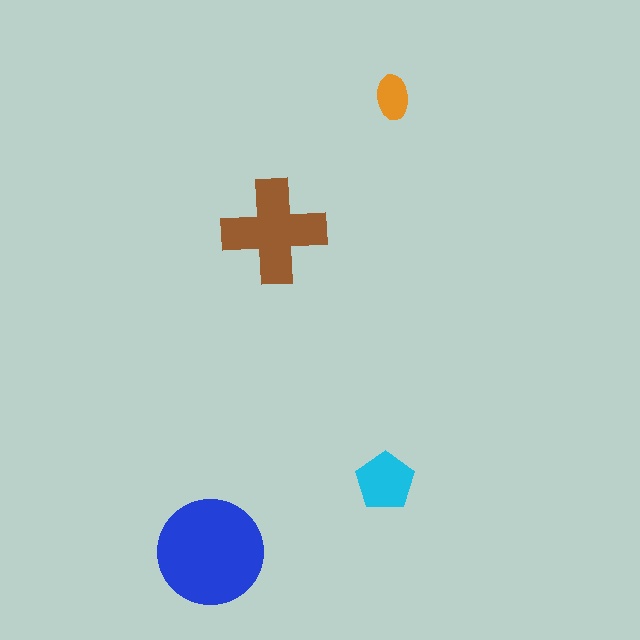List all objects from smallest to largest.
The orange ellipse, the cyan pentagon, the brown cross, the blue circle.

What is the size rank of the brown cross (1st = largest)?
2nd.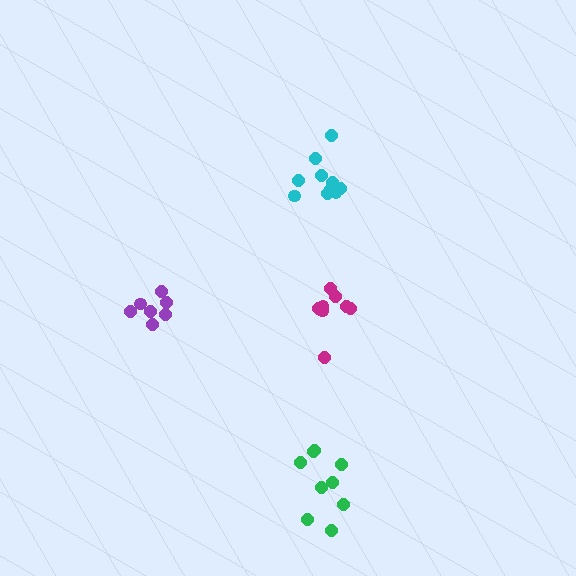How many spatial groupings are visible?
There are 4 spatial groupings.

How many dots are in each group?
Group 1: 8 dots, Group 2: 9 dots, Group 3: 7 dots, Group 4: 10 dots (34 total).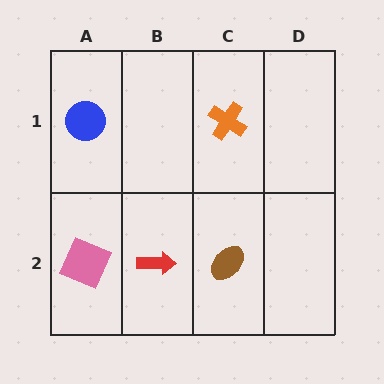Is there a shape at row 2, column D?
No, that cell is empty.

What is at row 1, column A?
A blue circle.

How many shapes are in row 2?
3 shapes.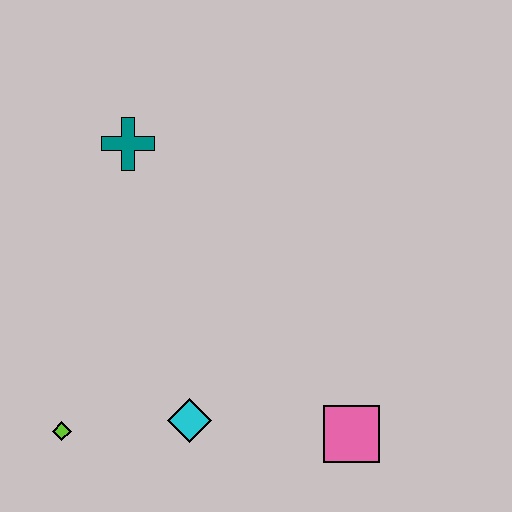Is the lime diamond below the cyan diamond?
Yes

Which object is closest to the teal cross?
The cyan diamond is closest to the teal cross.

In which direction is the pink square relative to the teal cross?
The pink square is below the teal cross.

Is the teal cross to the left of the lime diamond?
No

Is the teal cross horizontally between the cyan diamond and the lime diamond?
Yes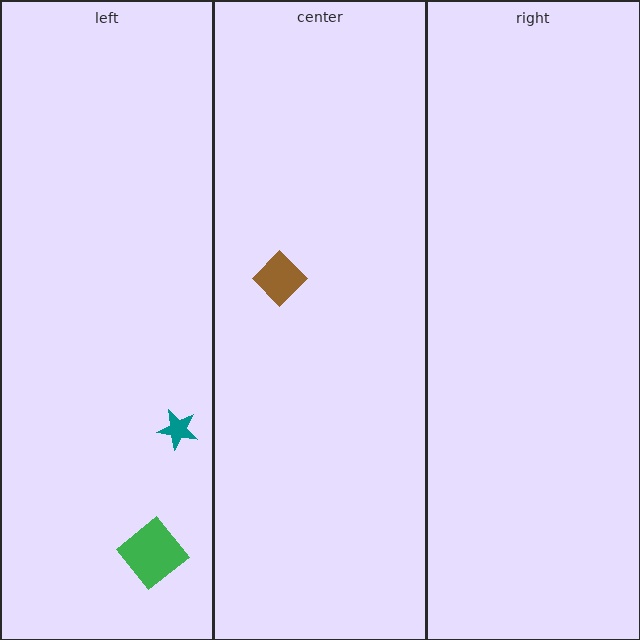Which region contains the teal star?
The left region.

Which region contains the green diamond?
The left region.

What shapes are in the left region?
The teal star, the green diamond.